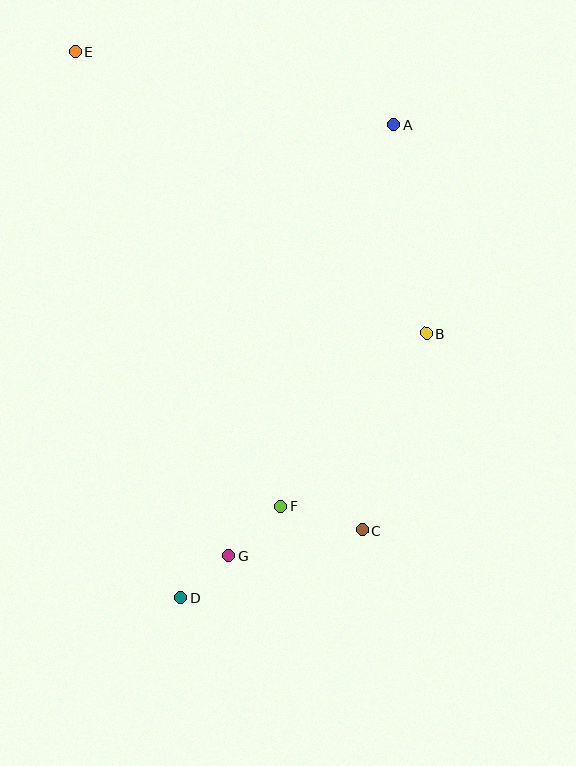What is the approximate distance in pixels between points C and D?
The distance between C and D is approximately 194 pixels.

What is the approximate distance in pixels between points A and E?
The distance between A and E is approximately 326 pixels.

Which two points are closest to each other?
Points D and G are closest to each other.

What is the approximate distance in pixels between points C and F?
The distance between C and F is approximately 85 pixels.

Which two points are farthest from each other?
Points C and E are farthest from each other.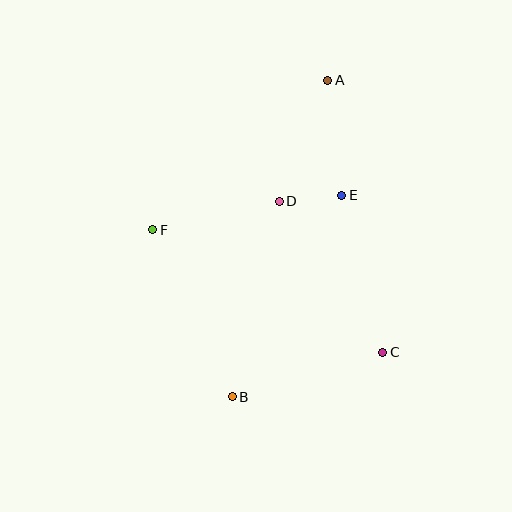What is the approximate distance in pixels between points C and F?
The distance between C and F is approximately 260 pixels.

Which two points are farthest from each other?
Points A and B are farthest from each other.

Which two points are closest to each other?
Points D and E are closest to each other.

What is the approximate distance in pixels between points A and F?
The distance between A and F is approximately 230 pixels.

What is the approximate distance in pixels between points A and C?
The distance between A and C is approximately 277 pixels.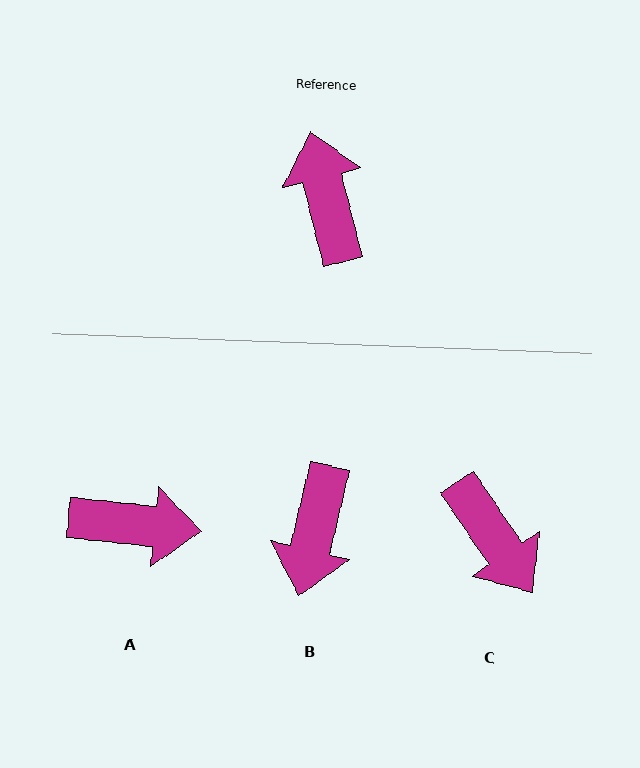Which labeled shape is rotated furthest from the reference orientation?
C, about 160 degrees away.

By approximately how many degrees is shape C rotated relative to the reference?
Approximately 160 degrees clockwise.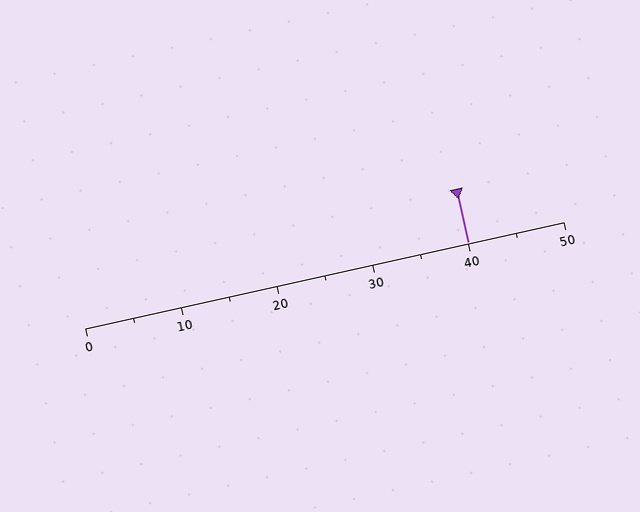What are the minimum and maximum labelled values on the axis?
The axis runs from 0 to 50.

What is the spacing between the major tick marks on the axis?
The major ticks are spaced 10 apart.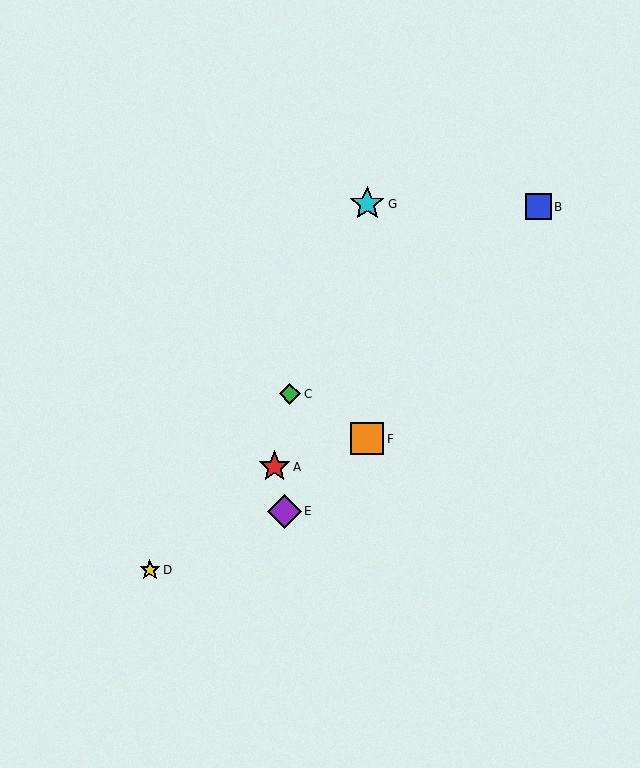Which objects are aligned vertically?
Objects F, G are aligned vertically.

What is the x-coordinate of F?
Object F is at x≈367.